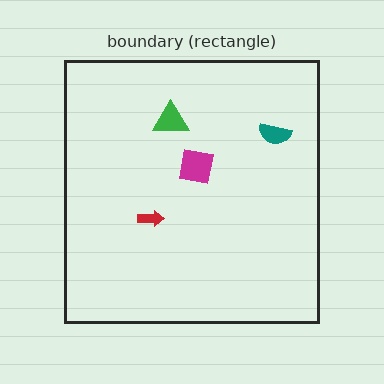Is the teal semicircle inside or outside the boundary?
Inside.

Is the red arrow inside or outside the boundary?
Inside.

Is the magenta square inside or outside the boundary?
Inside.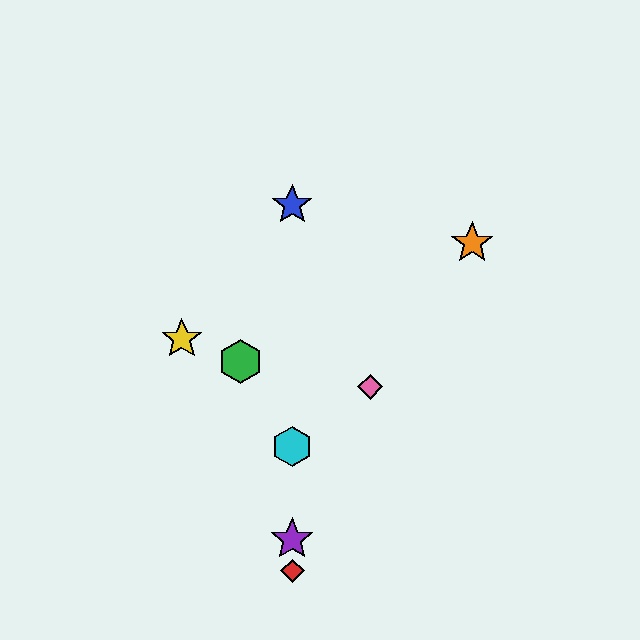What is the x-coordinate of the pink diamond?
The pink diamond is at x≈370.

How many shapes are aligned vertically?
4 shapes (the red diamond, the blue star, the purple star, the cyan hexagon) are aligned vertically.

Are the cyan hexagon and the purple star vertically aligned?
Yes, both are at x≈292.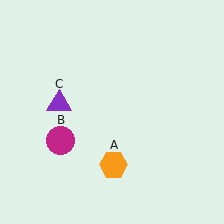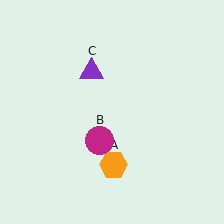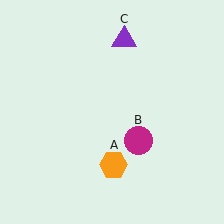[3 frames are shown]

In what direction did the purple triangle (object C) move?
The purple triangle (object C) moved up and to the right.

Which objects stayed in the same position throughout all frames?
Orange hexagon (object A) remained stationary.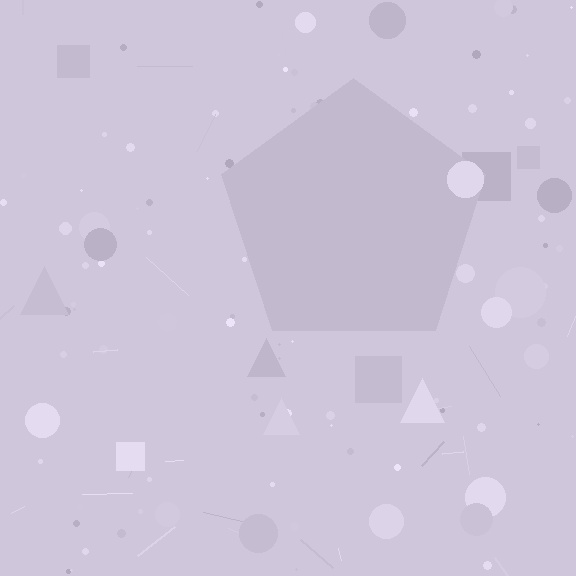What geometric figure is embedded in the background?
A pentagon is embedded in the background.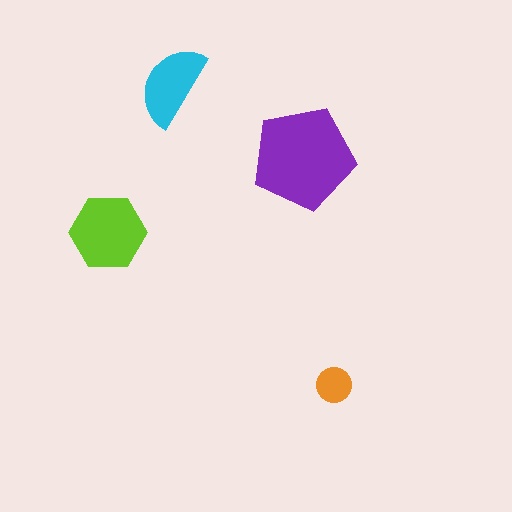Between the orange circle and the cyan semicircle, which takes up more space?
The cyan semicircle.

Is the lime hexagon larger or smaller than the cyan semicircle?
Larger.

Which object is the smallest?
The orange circle.